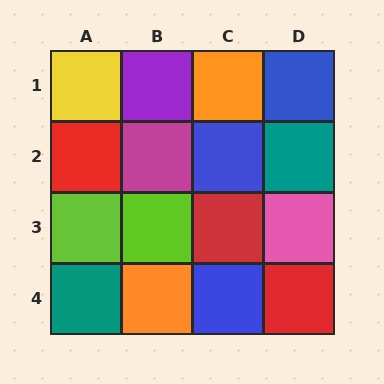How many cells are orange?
2 cells are orange.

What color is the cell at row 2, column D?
Teal.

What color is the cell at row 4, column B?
Orange.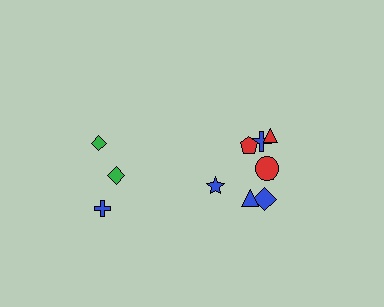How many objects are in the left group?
There are 3 objects.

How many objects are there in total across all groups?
There are 11 objects.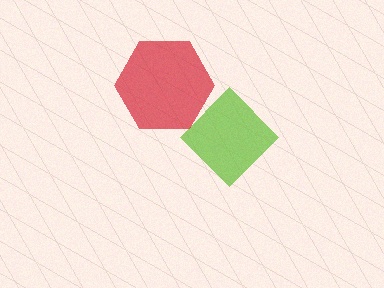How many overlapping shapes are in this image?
There are 2 overlapping shapes in the image.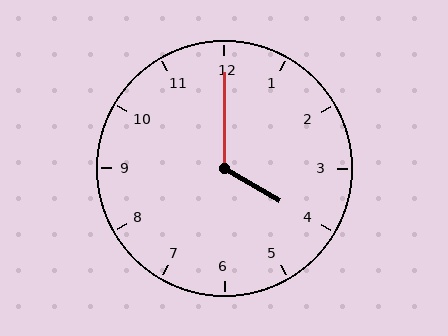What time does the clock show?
4:00.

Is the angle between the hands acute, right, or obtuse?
It is obtuse.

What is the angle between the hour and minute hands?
Approximately 120 degrees.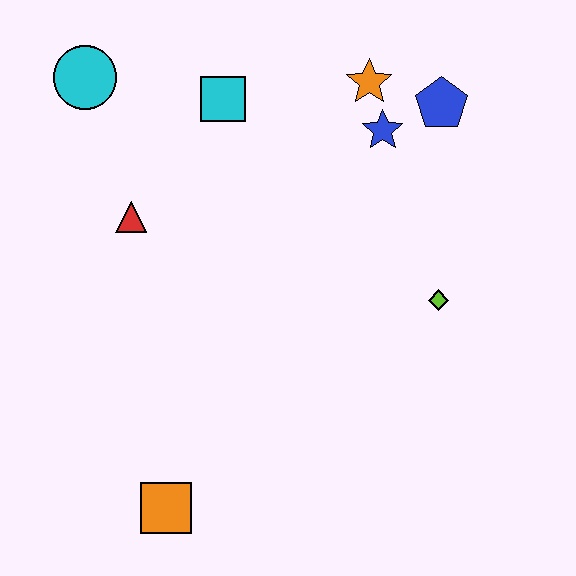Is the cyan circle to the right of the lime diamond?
No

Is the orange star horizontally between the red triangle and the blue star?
Yes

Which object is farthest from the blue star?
The orange square is farthest from the blue star.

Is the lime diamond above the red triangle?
No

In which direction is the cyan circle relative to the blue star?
The cyan circle is to the left of the blue star.